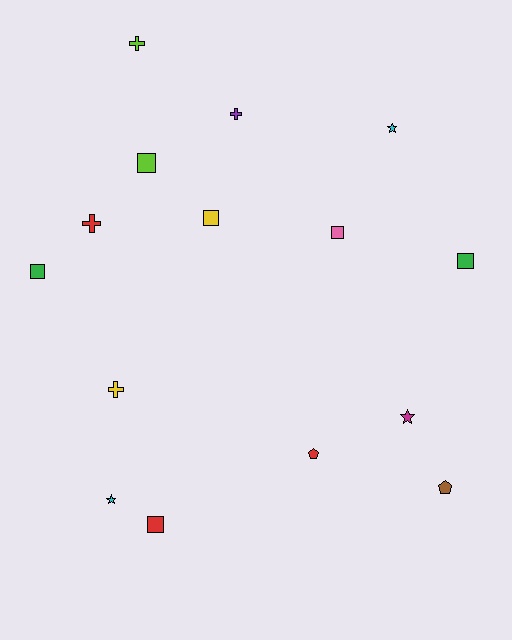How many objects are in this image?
There are 15 objects.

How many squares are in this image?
There are 6 squares.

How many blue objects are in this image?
There are no blue objects.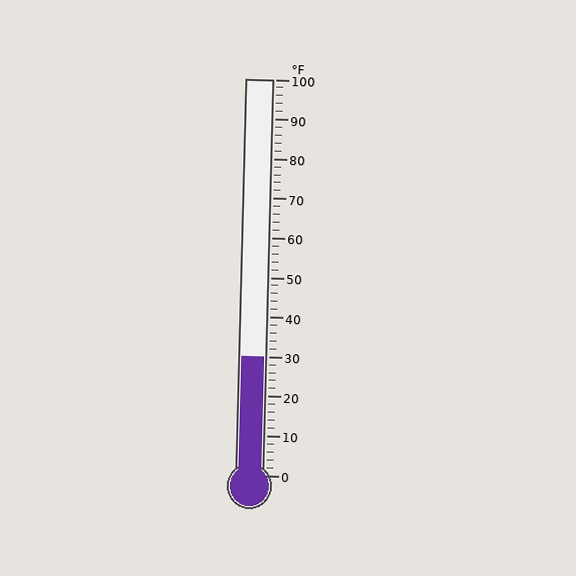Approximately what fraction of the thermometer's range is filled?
The thermometer is filled to approximately 30% of its range.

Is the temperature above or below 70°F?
The temperature is below 70°F.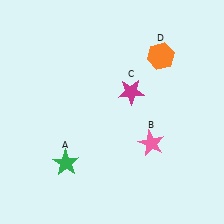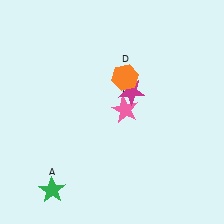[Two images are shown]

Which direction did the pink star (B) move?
The pink star (B) moved up.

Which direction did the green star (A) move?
The green star (A) moved down.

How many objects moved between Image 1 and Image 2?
3 objects moved between the two images.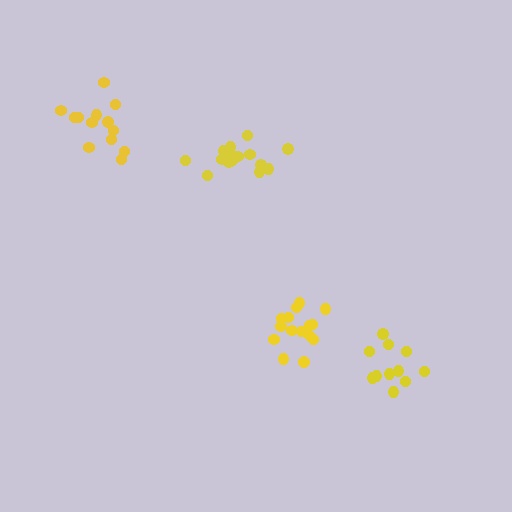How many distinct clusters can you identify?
There are 4 distinct clusters.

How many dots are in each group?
Group 1: 13 dots, Group 2: 11 dots, Group 3: 16 dots, Group 4: 16 dots (56 total).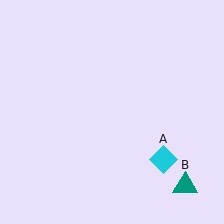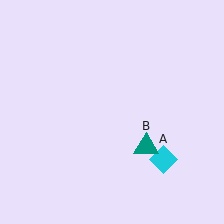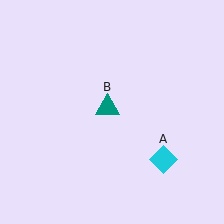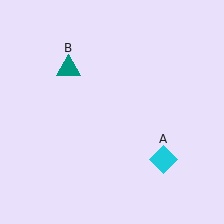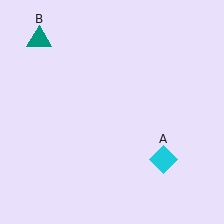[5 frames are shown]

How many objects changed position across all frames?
1 object changed position: teal triangle (object B).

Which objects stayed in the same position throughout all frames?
Cyan diamond (object A) remained stationary.